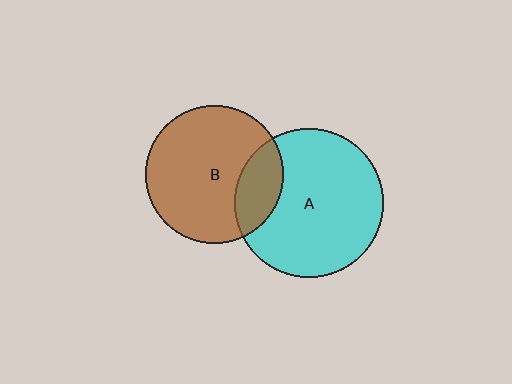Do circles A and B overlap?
Yes.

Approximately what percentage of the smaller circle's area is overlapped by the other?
Approximately 20%.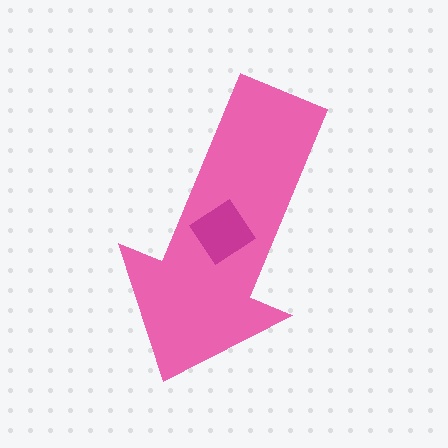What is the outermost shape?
The pink arrow.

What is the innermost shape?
The magenta diamond.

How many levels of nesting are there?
2.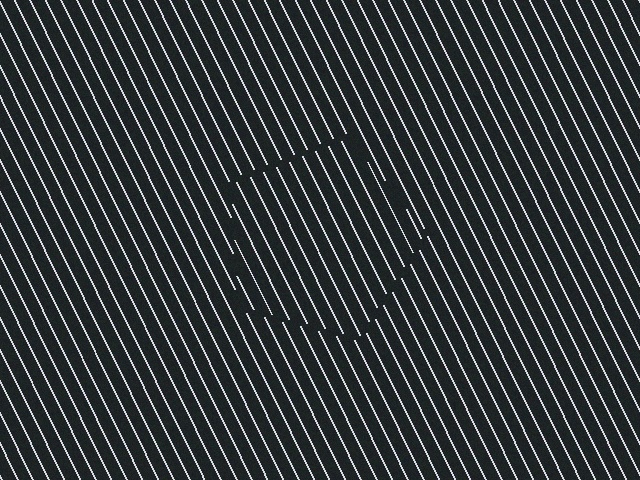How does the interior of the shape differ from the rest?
The interior of the shape contains the same grating, shifted by half a period — the contour is defined by the phase discontinuity where line-ends from the inner and outer gratings abut.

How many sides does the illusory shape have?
5 sides — the line-ends trace a pentagon.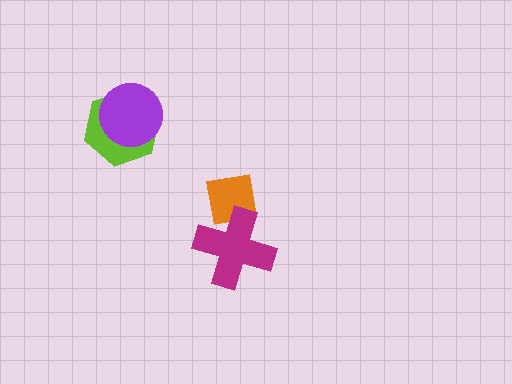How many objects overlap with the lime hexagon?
1 object overlaps with the lime hexagon.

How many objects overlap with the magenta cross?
1 object overlaps with the magenta cross.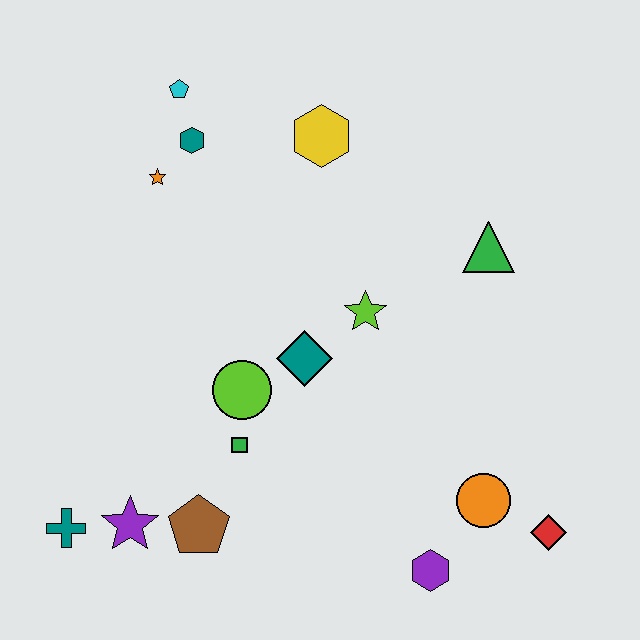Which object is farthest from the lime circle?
The red diamond is farthest from the lime circle.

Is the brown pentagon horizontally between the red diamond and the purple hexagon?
No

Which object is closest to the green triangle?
The lime star is closest to the green triangle.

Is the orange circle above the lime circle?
No